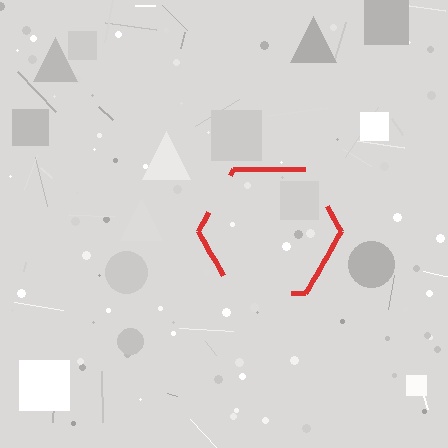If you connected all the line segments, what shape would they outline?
They would outline a hexagon.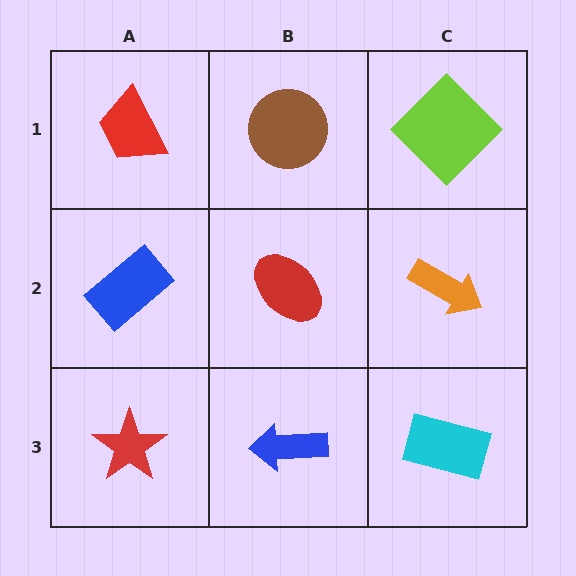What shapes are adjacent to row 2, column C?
A lime diamond (row 1, column C), a cyan rectangle (row 3, column C), a red ellipse (row 2, column B).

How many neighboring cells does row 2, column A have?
3.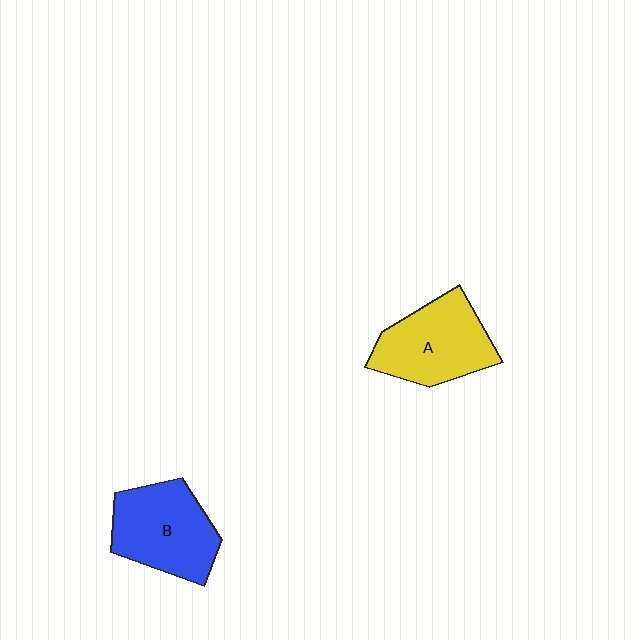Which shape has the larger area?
Shape B (blue).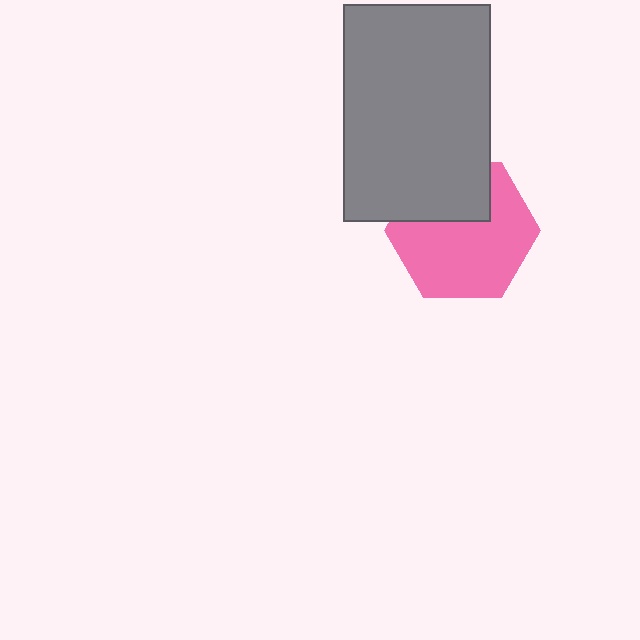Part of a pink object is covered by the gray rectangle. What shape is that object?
It is a hexagon.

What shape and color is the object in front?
The object in front is a gray rectangle.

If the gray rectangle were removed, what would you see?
You would see the complete pink hexagon.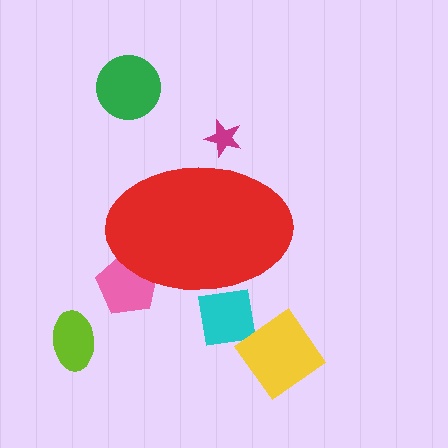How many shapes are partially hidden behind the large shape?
3 shapes are partially hidden.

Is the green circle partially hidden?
No, the green circle is fully visible.